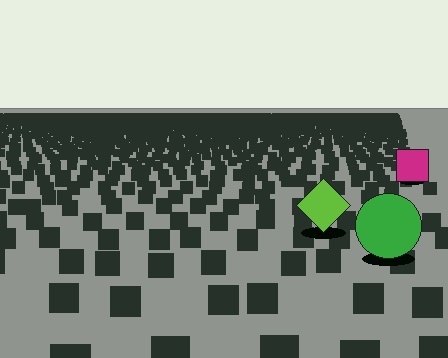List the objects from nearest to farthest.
From nearest to farthest: the green circle, the lime diamond, the magenta square.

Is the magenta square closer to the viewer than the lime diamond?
No. The lime diamond is closer — you can tell from the texture gradient: the ground texture is coarser near it.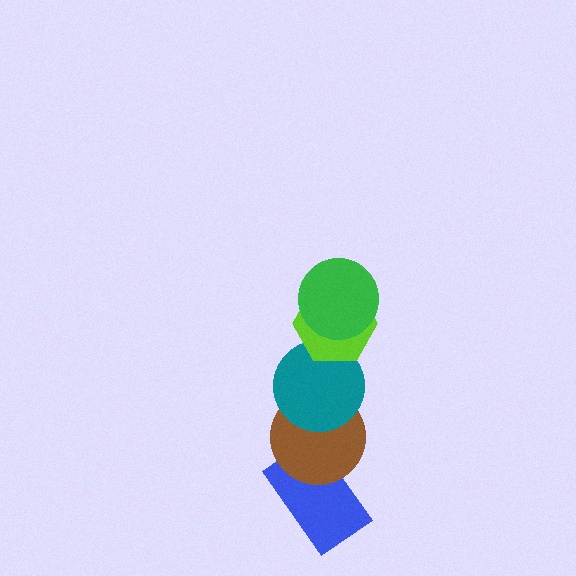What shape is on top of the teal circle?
The lime hexagon is on top of the teal circle.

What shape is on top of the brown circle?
The teal circle is on top of the brown circle.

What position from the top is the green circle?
The green circle is 1st from the top.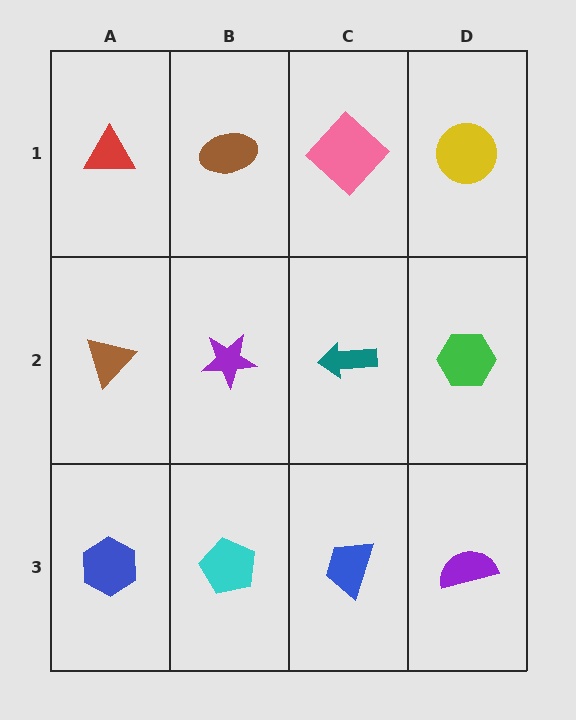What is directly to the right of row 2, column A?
A purple star.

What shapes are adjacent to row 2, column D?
A yellow circle (row 1, column D), a purple semicircle (row 3, column D), a teal arrow (row 2, column C).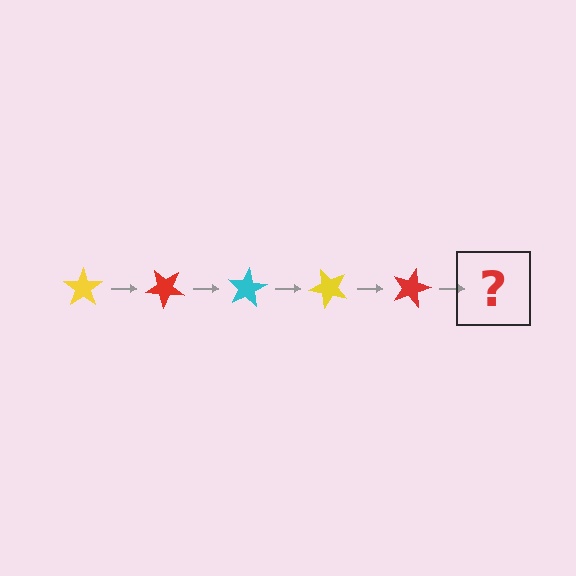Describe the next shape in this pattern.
It should be a cyan star, rotated 200 degrees from the start.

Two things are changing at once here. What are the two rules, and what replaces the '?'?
The two rules are that it rotates 40 degrees each step and the color cycles through yellow, red, and cyan. The '?' should be a cyan star, rotated 200 degrees from the start.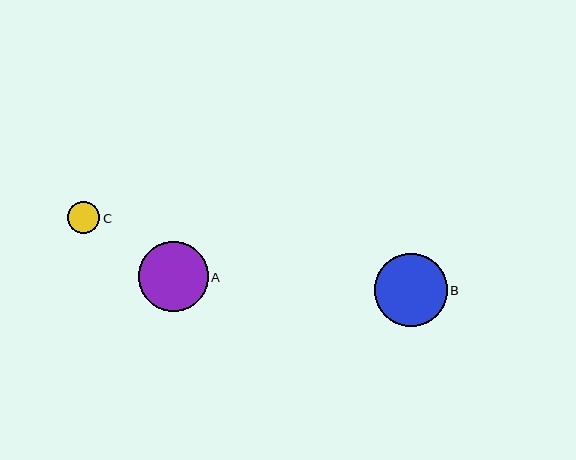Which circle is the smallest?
Circle C is the smallest with a size of approximately 32 pixels.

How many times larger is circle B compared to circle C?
Circle B is approximately 2.3 times the size of circle C.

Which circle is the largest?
Circle B is the largest with a size of approximately 73 pixels.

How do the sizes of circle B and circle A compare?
Circle B and circle A are approximately the same size.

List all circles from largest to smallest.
From largest to smallest: B, A, C.